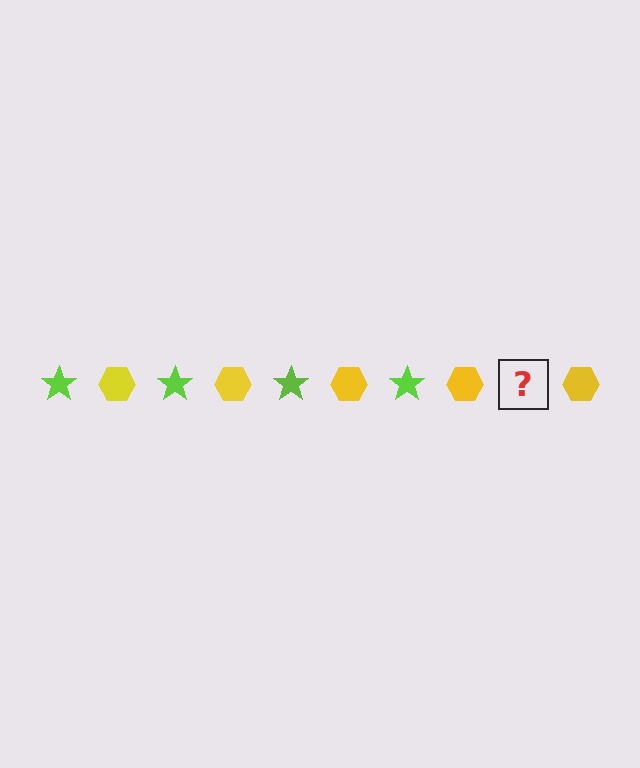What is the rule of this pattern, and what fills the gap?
The rule is that the pattern alternates between lime star and yellow hexagon. The gap should be filled with a lime star.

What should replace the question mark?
The question mark should be replaced with a lime star.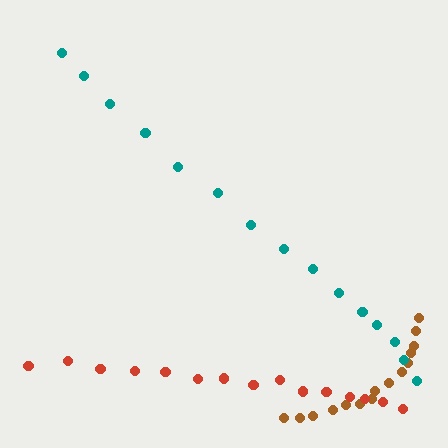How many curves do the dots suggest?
There are 3 distinct paths.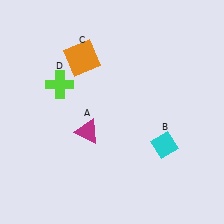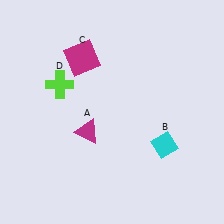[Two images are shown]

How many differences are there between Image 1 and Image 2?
There is 1 difference between the two images.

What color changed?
The square (C) changed from orange in Image 1 to magenta in Image 2.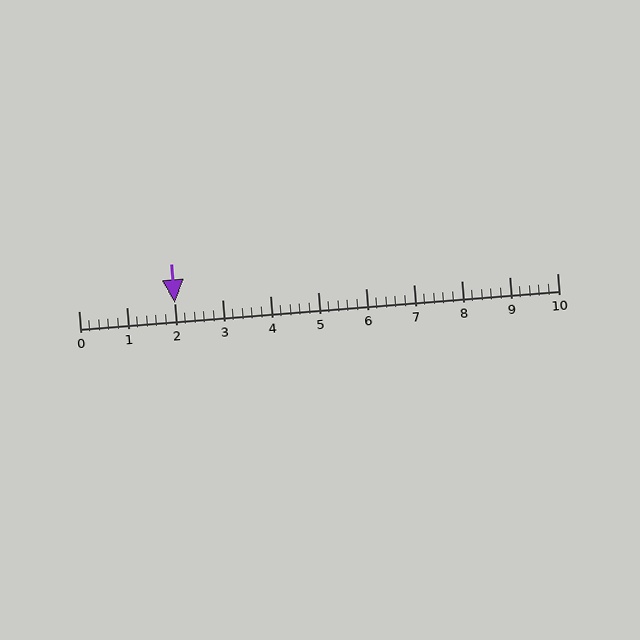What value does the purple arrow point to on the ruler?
The purple arrow points to approximately 2.0.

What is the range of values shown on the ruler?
The ruler shows values from 0 to 10.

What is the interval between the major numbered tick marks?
The major tick marks are spaced 1 units apart.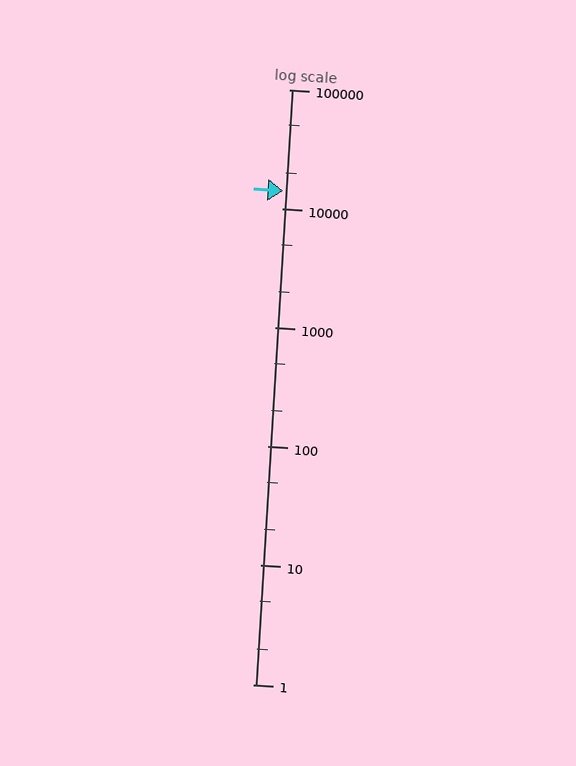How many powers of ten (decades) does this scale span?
The scale spans 5 decades, from 1 to 100000.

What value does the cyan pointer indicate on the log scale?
The pointer indicates approximately 14000.